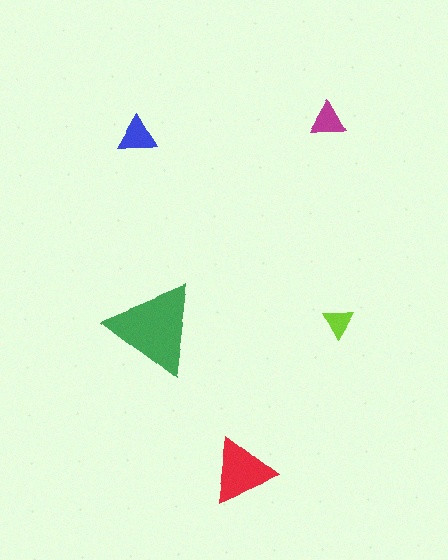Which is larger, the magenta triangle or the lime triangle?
The magenta one.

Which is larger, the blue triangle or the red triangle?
The red one.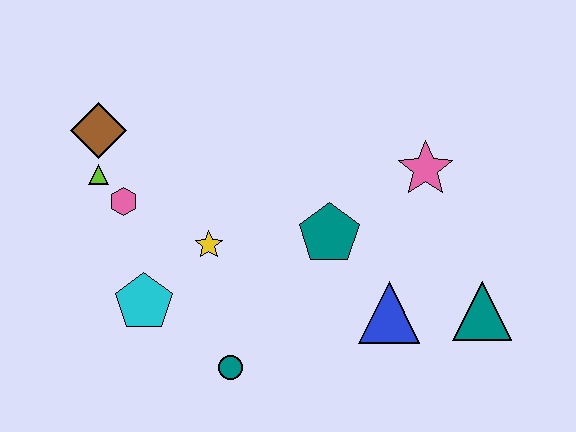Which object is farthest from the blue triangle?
The brown diamond is farthest from the blue triangle.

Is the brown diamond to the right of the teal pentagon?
No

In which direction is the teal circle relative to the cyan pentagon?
The teal circle is to the right of the cyan pentagon.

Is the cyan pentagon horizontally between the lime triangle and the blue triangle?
Yes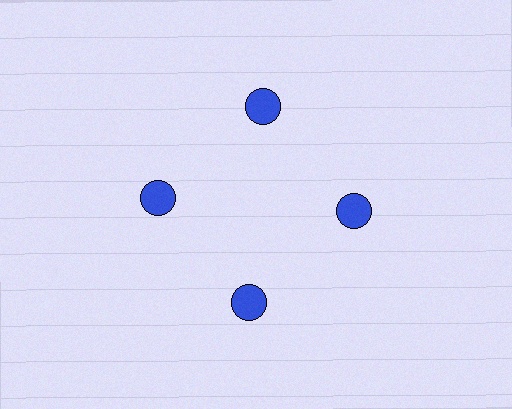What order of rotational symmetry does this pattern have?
This pattern has 4-fold rotational symmetry.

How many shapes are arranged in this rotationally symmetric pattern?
There are 4 shapes, arranged in 4 groups of 1.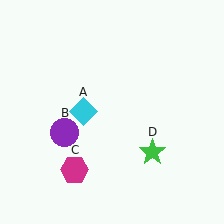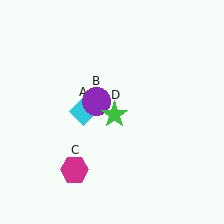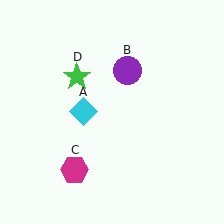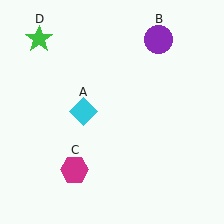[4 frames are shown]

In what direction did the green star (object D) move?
The green star (object D) moved up and to the left.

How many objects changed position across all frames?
2 objects changed position: purple circle (object B), green star (object D).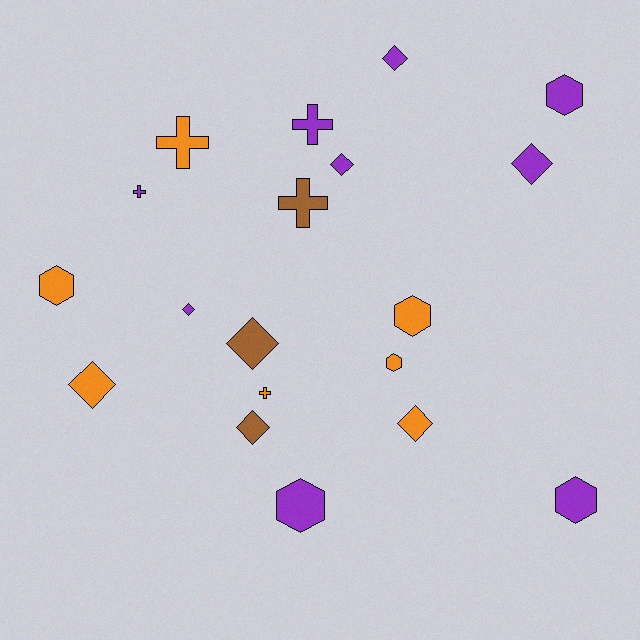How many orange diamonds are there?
There are 2 orange diamonds.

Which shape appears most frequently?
Diamond, with 8 objects.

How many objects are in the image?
There are 19 objects.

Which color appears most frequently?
Purple, with 9 objects.